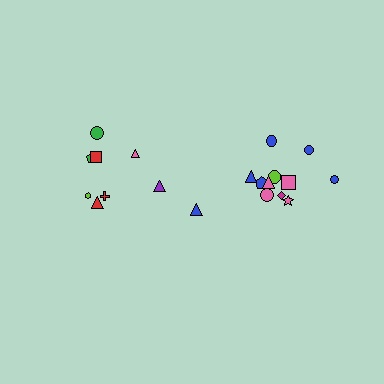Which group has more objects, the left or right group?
The right group.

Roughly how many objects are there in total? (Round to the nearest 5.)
Roughly 20 objects in total.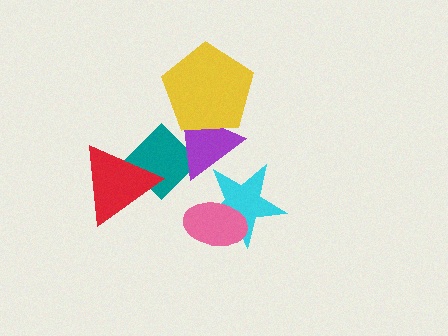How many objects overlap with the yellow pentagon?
1 object overlaps with the yellow pentagon.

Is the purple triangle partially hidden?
Yes, it is partially covered by another shape.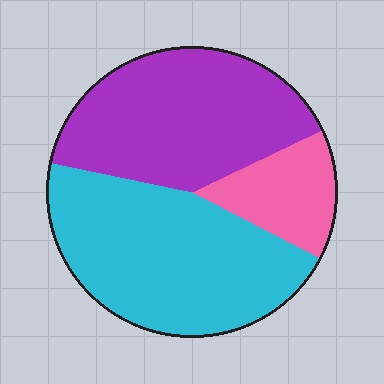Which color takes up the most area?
Cyan, at roughly 45%.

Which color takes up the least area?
Pink, at roughly 15%.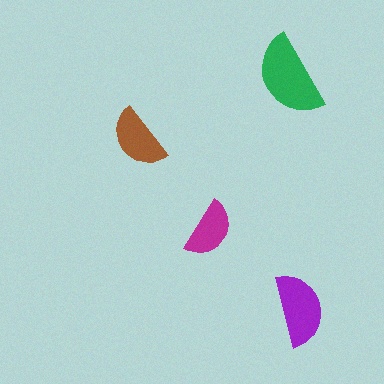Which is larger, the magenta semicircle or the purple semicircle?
The purple one.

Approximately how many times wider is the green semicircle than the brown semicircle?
About 1.5 times wider.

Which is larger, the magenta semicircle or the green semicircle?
The green one.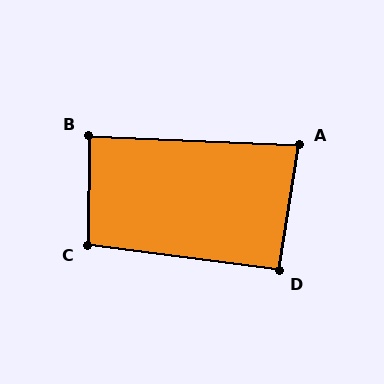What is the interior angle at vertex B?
Approximately 88 degrees (approximately right).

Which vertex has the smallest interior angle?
A, at approximately 83 degrees.